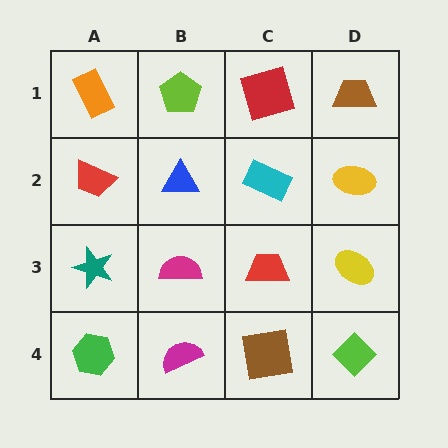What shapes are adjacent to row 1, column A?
A red trapezoid (row 2, column A), a lime pentagon (row 1, column B).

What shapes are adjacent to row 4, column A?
A teal star (row 3, column A), a magenta semicircle (row 4, column B).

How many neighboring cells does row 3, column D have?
3.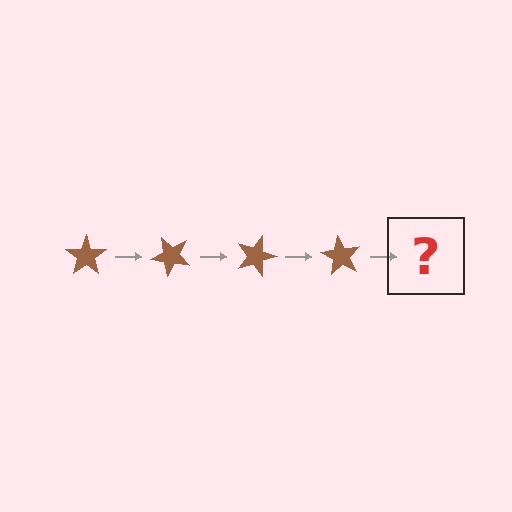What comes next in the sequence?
The next element should be a brown star rotated 180 degrees.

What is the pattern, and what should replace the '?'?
The pattern is that the star rotates 45 degrees each step. The '?' should be a brown star rotated 180 degrees.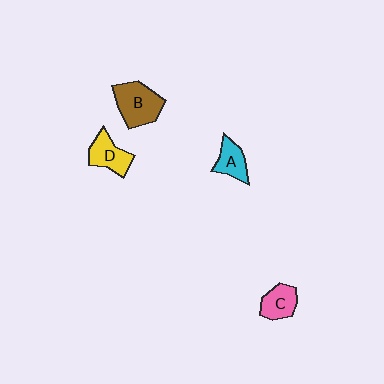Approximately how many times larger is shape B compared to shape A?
Approximately 1.7 times.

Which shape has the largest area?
Shape B (brown).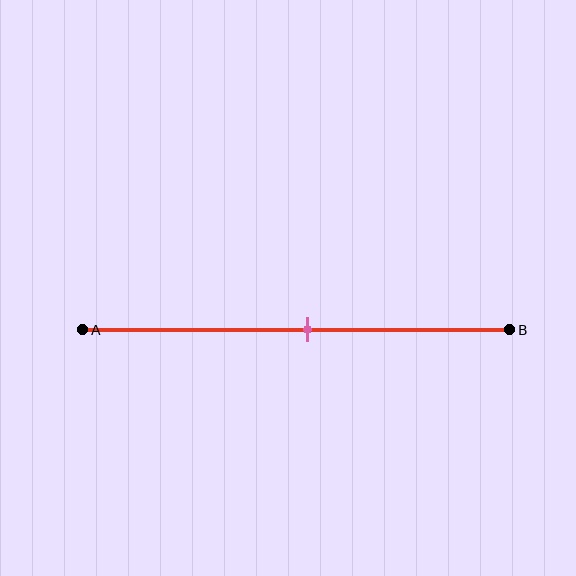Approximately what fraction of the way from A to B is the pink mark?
The pink mark is approximately 55% of the way from A to B.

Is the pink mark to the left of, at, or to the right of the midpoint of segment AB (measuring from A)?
The pink mark is approximately at the midpoint of segment AB.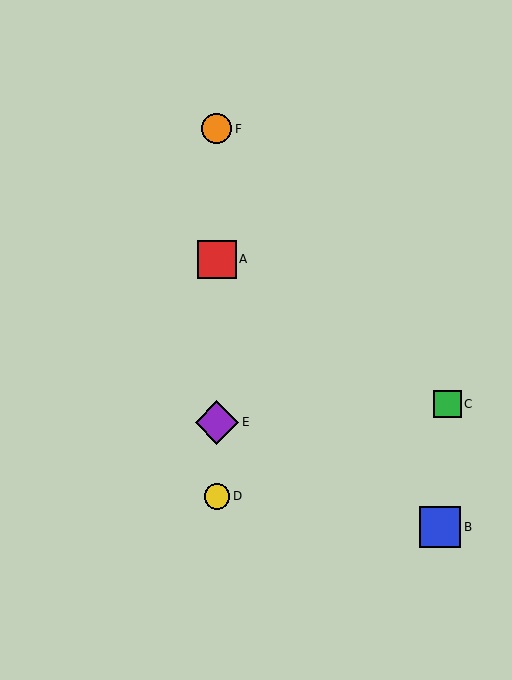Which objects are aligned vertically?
Objects A, D, E, F are aligned vertically.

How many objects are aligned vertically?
4 objects (A, D, E, F) are aligned vertically.